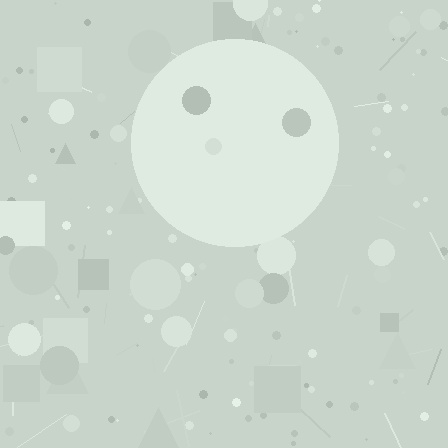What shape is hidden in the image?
A circle is hidden in the image.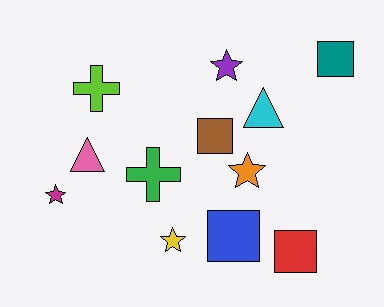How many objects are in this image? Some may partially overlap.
There are 12 objects.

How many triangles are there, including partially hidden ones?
There are 2 triangles.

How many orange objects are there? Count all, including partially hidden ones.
There is 1 orange object.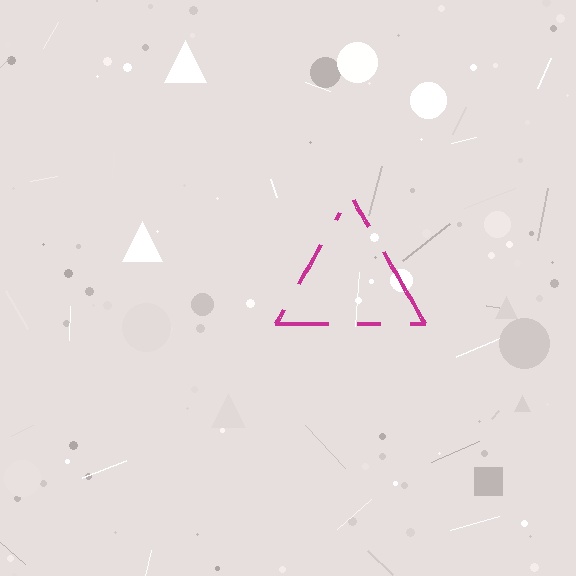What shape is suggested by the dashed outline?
The dashed outline suggests a triangle.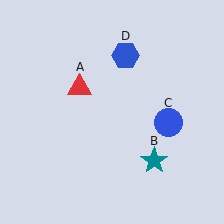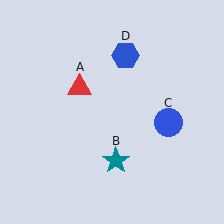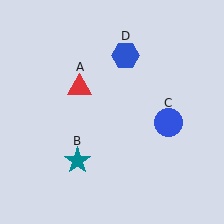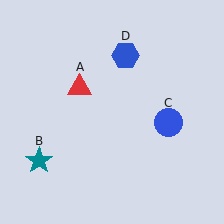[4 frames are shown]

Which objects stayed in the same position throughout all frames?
Red triangle (object A) and blue circle (object C) and blue hexagon (object D) remained stationary.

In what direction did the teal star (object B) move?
The teal star (object B) moved left.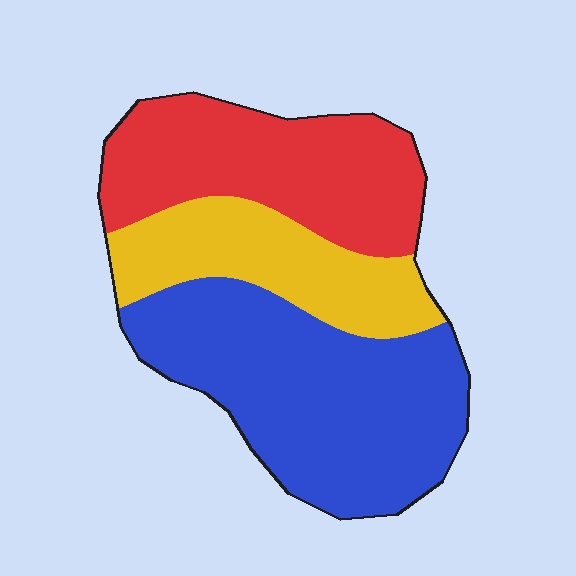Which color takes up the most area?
Blue, at roughly 45%.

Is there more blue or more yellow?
Blue.